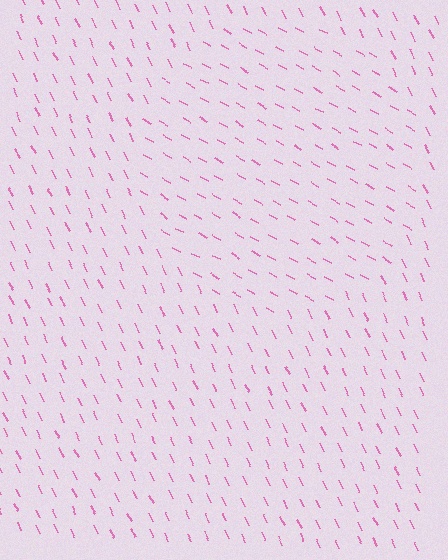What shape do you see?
I see a circle.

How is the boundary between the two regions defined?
The boundary is defined purely by a change in line orientation (approximately 35 degrees difference). All lines are the same color and thickness.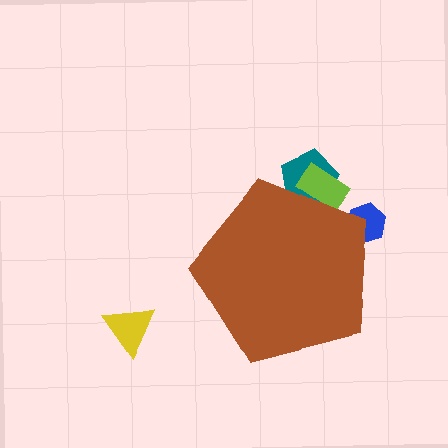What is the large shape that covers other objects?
A brown pentagon.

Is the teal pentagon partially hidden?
Yes, the teal pentagon is partially hidden behind the brown pentagon.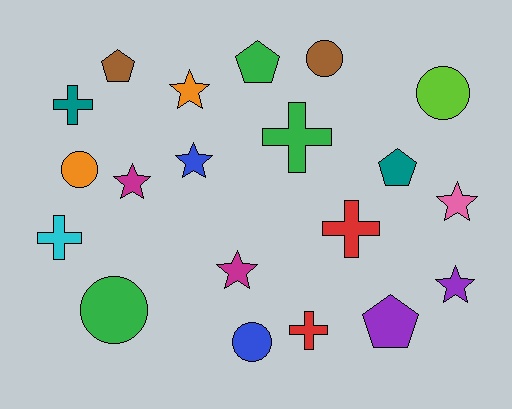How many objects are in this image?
There are 20 objects.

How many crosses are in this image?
There are 5 crosses.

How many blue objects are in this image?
There are 2 blue objects.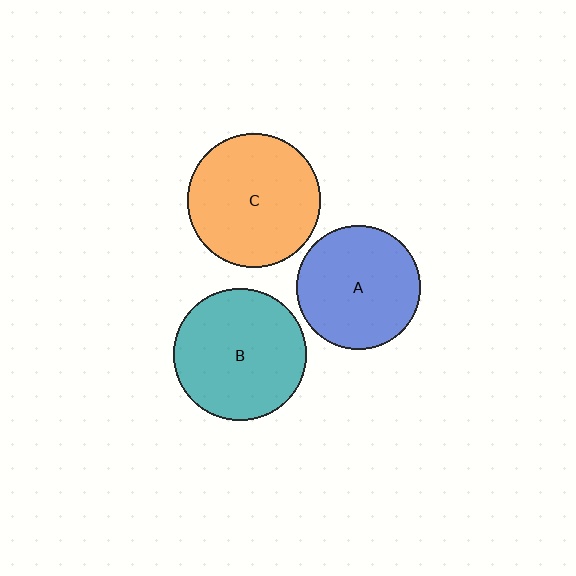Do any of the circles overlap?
No, none of the circles overlap.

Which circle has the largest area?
Circle C (orange).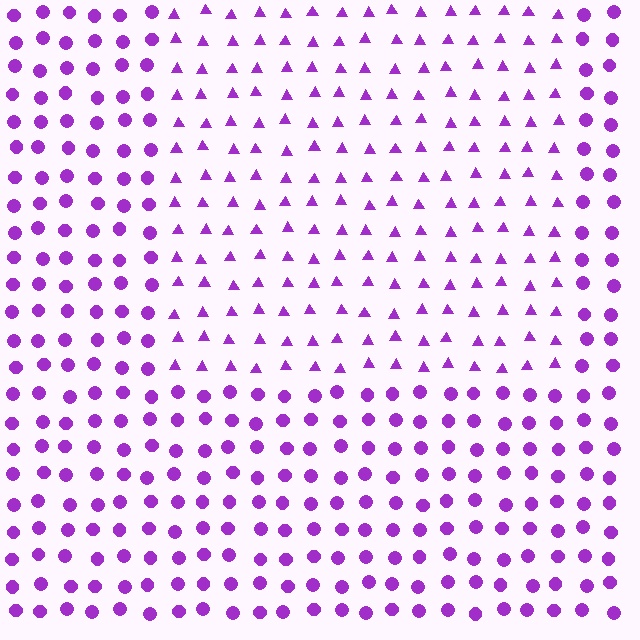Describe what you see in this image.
The image is filled with small purple elements arranged in a uniform grid. A rectangle-shaped region contains triangles, while the surrounding area contains circles. The boundary is defined purely by the change in element shape.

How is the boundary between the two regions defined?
The boundary is defined by a change in element shape: triangles inside vs. circles outside. All elements share the same color and spacing.